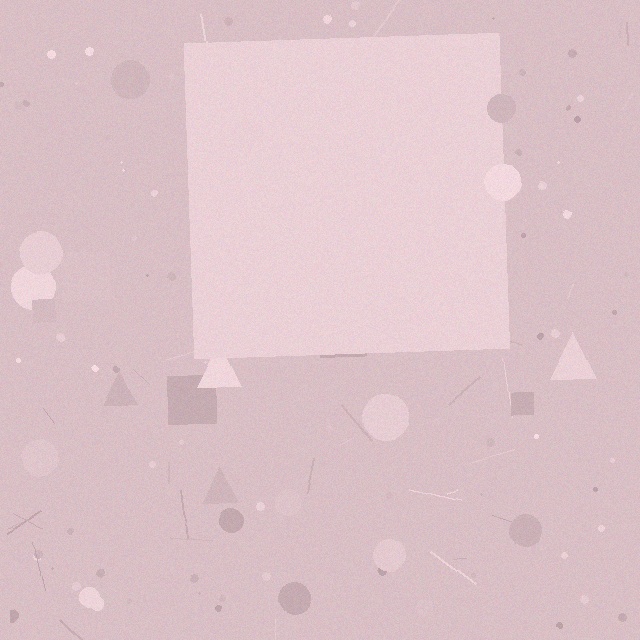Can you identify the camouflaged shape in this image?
The camouflaged shape is a square.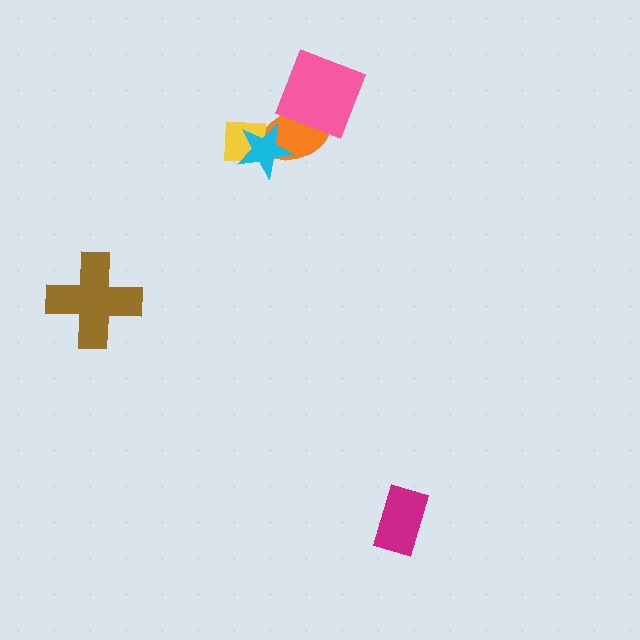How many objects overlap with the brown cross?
0 objects overlap with the brown cross.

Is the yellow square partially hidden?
Yes, it is partially covered by another shape.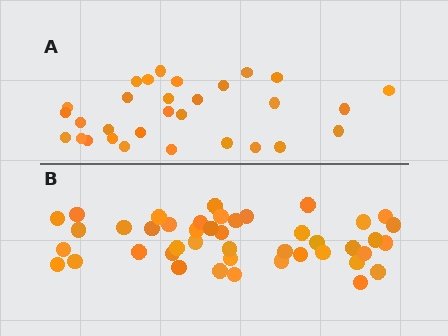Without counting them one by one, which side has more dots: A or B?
Region B (the bottom region) has more dots.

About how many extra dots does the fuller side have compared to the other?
Region B has approximately 15 more dots than region A.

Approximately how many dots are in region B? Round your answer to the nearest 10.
About 40 dots. (The exact count is 44, which rounds to 40.)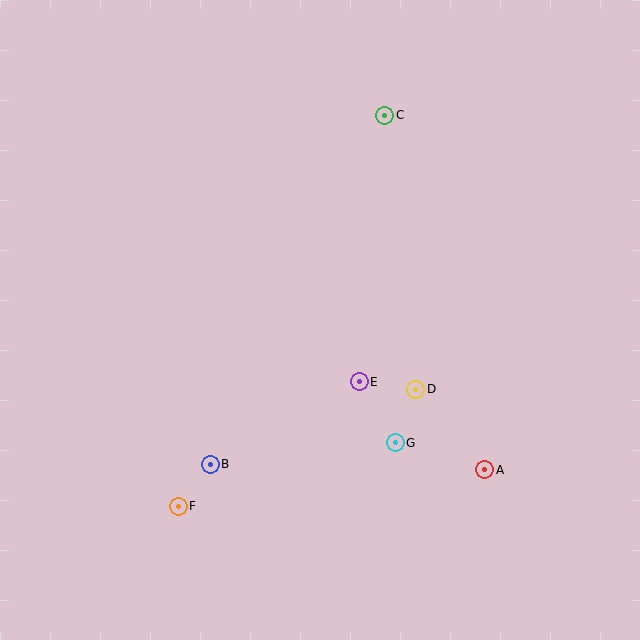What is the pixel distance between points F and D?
The distance between F and D is 264 pixels.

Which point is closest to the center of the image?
Point E at (359, 382) is closest to the center.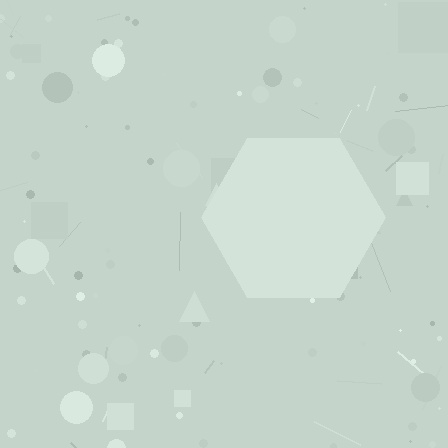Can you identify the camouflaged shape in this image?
The camouflaged shape is a hexagon.